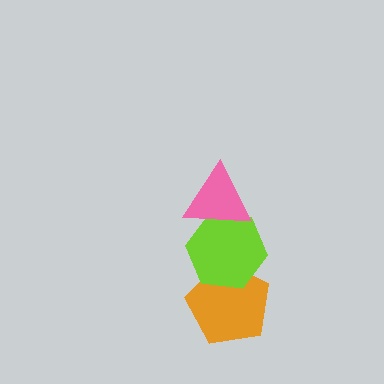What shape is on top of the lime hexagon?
The pink triangle is on top of the lime hexagon.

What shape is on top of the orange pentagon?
The lime hexagon is on top of the orange pentagon.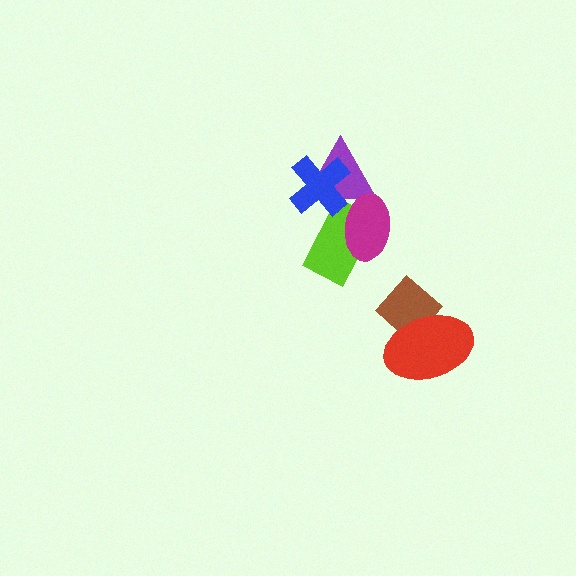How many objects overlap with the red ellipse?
1 object overlaps with the red ellipse.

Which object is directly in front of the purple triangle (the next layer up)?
The lime rectangle is directly in front of the purple triangle.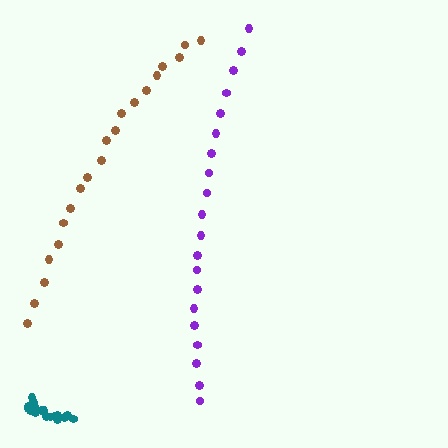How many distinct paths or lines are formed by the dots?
There are 3 distinct paths.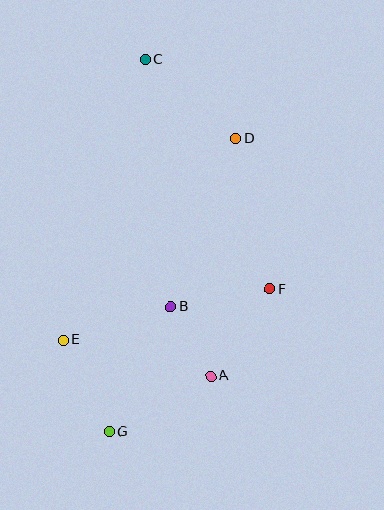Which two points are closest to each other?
Points A and B are closest to each other.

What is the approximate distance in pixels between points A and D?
The distance between A and D is approximately 239 pixels.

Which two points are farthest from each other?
Points C and G are farthest from each other.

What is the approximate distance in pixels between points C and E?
The distance between C and E is approximately 292 pixels.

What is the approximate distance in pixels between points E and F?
The distance between E and F is approximately 212 pixels.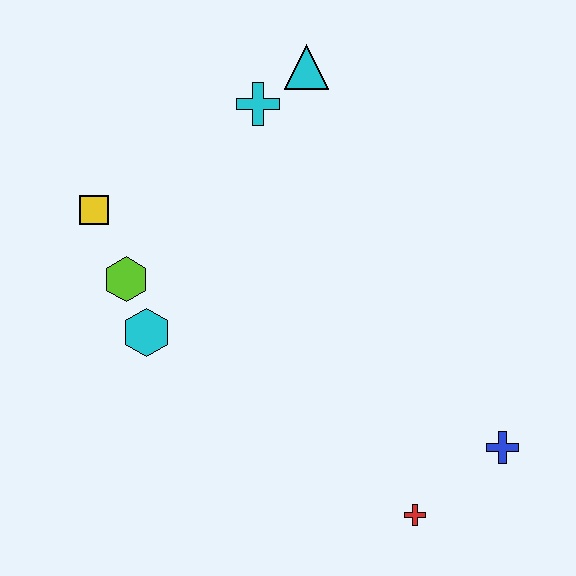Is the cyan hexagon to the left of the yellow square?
No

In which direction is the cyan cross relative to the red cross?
The cyan cross is above the red cross.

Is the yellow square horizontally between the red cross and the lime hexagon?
No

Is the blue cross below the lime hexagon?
Yes